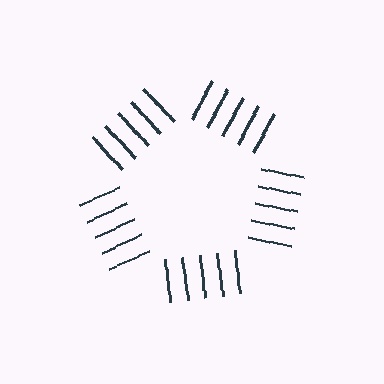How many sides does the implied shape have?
5 sides — the line-ends trace a pentagon.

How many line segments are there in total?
25 — 5 along each of the 5 edges.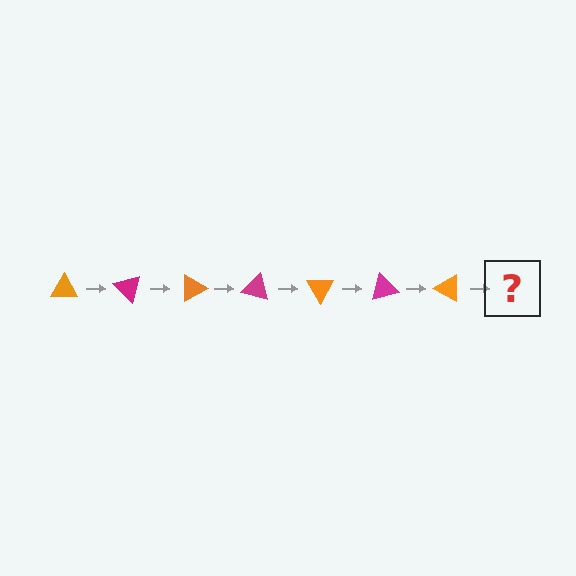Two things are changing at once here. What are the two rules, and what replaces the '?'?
The two rules are that it rotates 45 degrees each step and the color cycles through orange and magenta. The '?' should be a magenta triangle, rotated 315 degrees from the start.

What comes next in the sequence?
The next element should be a magenta triangle, rotated 315 degrees from the start.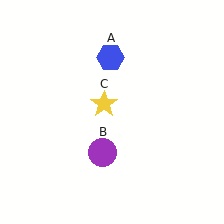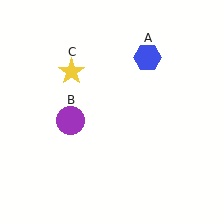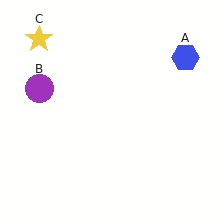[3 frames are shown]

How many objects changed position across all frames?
3 objects changed position: blue hexagon (object A), purple circle (object B), yellow star (object C).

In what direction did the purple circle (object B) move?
The purple circle (object B) moved up and to the left.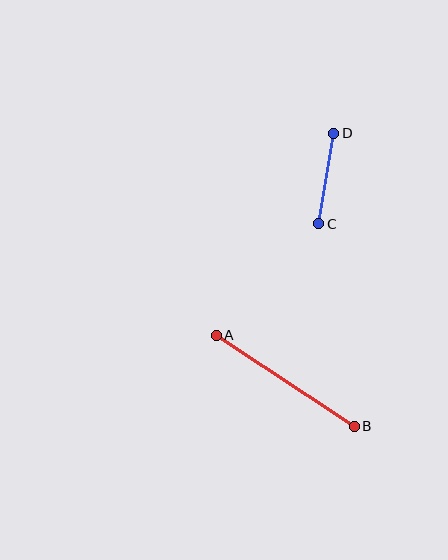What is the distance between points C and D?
The distance is approximately 92 pixels.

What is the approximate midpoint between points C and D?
The midpoint is at approximately (326, 178) pixels.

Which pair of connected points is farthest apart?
Points A and B are farthest apart.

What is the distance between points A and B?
The distance is approximately 166 pixels.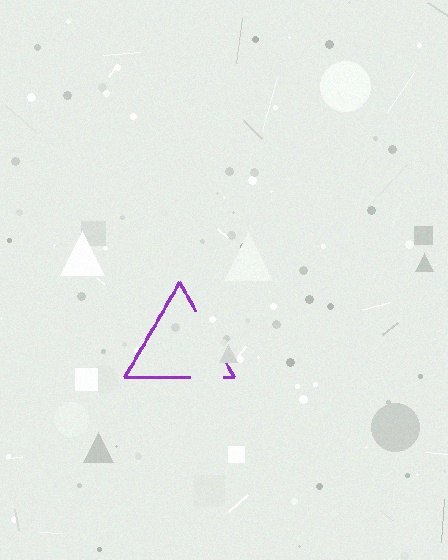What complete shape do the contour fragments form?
The contour fragments form a triangle.